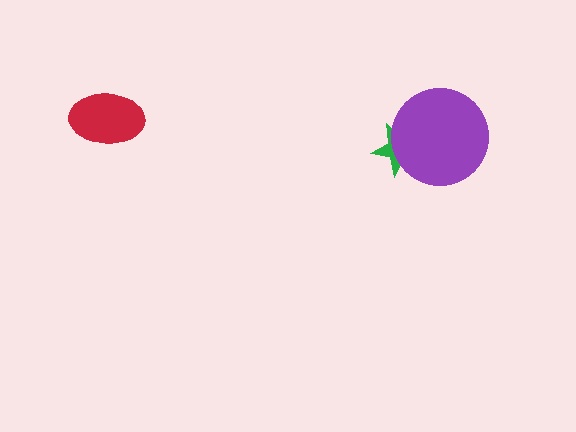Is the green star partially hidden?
Yes, it is partially covered by another shape.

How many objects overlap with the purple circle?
1 object overlaps with the purple circle.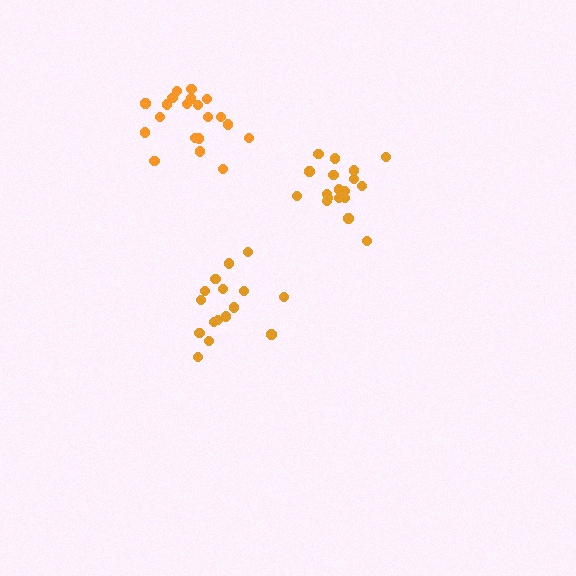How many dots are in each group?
Group 1: 16 dots, Group 2: 18 dots, Group 3: 20 dots (54 total).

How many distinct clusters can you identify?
There are 3 distinct clusters.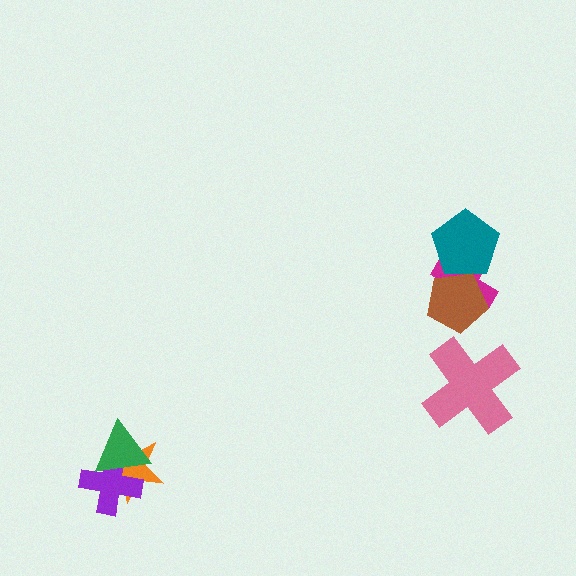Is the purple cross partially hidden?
Yes, it is partially covered by another shape.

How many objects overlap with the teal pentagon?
2 objects overlap with the teal pentagon.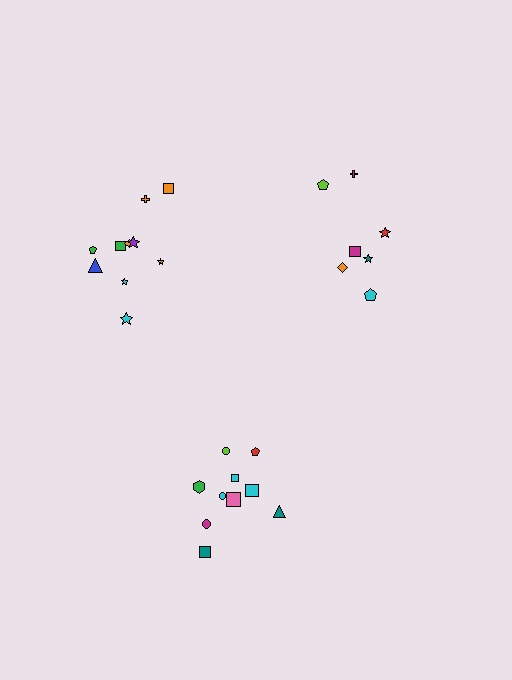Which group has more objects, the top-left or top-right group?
The top-left group.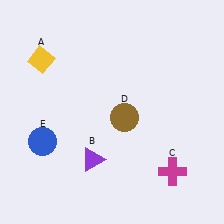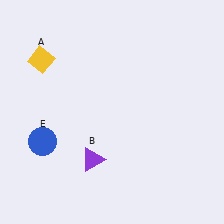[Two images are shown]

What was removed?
The magenta cross (C), the brown circle (D) were removed in Image 2.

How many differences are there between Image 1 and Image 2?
There are 2 differences between the two images.